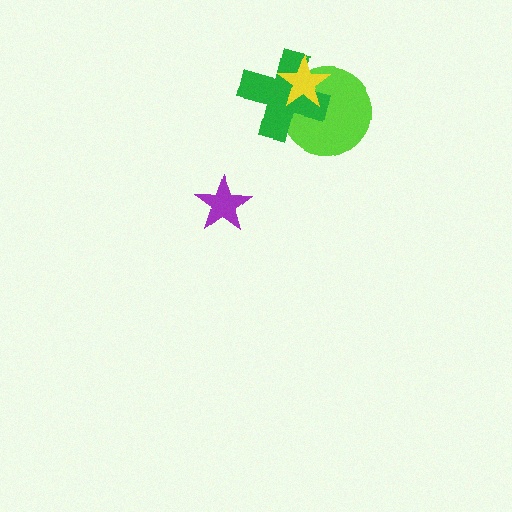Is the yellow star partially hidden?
No, no other shape covers it.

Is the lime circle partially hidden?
Yes, it is partially covered by another shape.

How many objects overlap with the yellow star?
2 objects overlap with the yellow star.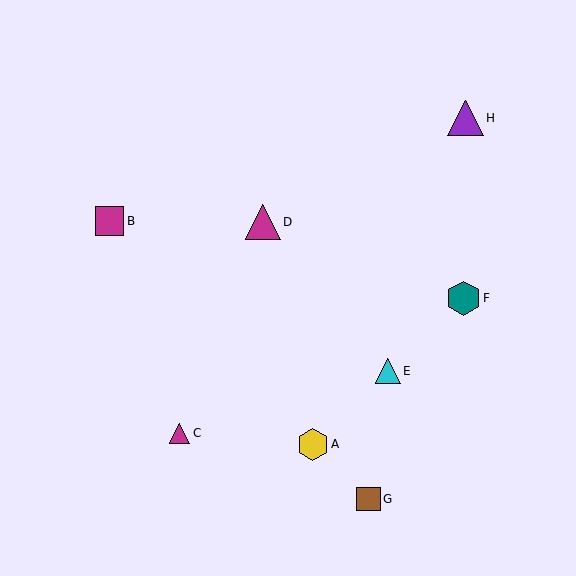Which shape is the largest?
The purple triangle (labeled H) is the largest.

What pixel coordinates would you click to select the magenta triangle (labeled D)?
Click at (263, 222) to select the magenta triangle D.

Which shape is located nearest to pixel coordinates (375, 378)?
The cyan triangle (labeled E) at (388, 371) is nearest to that location.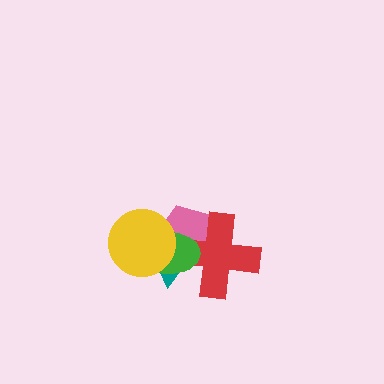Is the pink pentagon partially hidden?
Yes, it is partially covered by another shape.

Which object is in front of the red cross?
The green ellipse is in front of the red cross.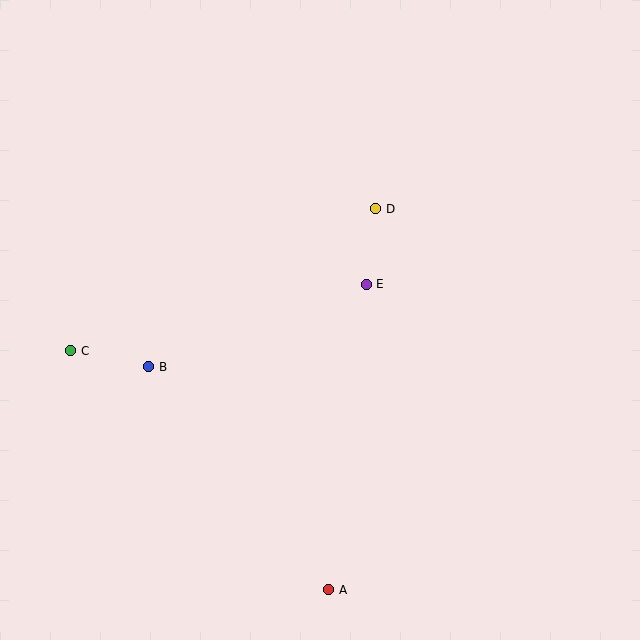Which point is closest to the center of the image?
Point E at (366, 284) is closest to the center.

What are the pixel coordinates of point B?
Point B is at (149, 367).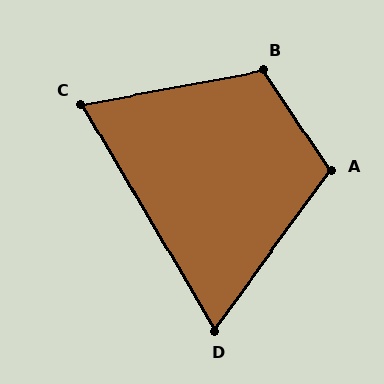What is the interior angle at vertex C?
Approximately 70 degrees (acute).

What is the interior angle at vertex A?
Approximately 110 degrees (obtuse).